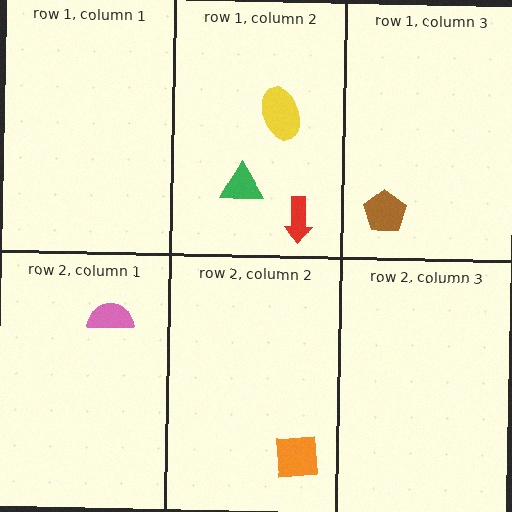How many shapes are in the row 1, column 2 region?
3.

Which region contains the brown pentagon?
The row 1, column 3 region.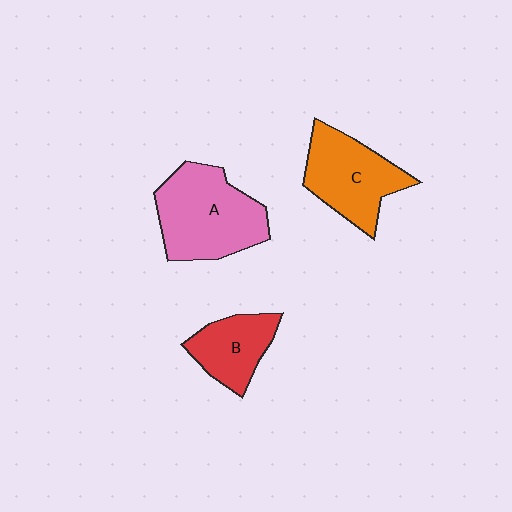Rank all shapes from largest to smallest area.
From largest to smallest: A (pink), C (orange), B (red).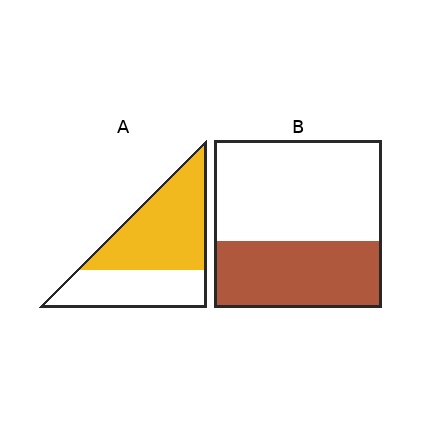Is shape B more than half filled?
No.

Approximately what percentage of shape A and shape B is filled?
A is approximately 60% and B is approximately 40%.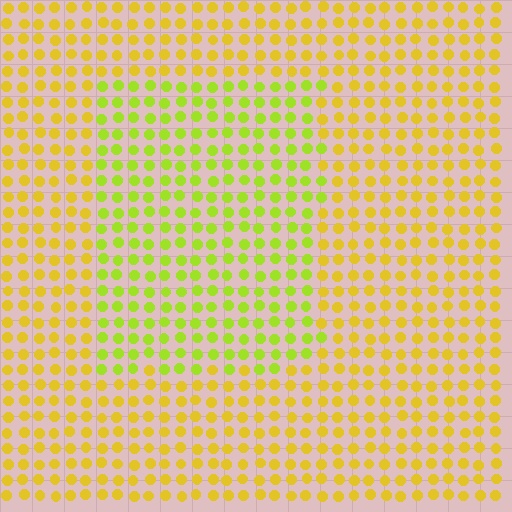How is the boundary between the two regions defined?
The boundary is defined purely by a slight shift in hue (about 32 degrees). Spacing, size, and orientation are identical on both sides.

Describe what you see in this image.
The image is filled with small yellow elements in a uniform arrangement. A rectangle-shaped region is visible where the elements are tinted to a slightly different hue, forming a subtle color boundary.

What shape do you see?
I see a rectangle.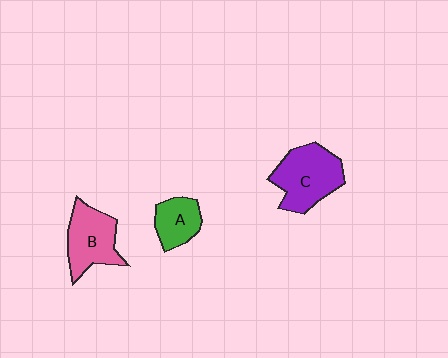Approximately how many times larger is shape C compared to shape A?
Approximately 1.8 times.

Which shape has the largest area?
Shape C (purple).